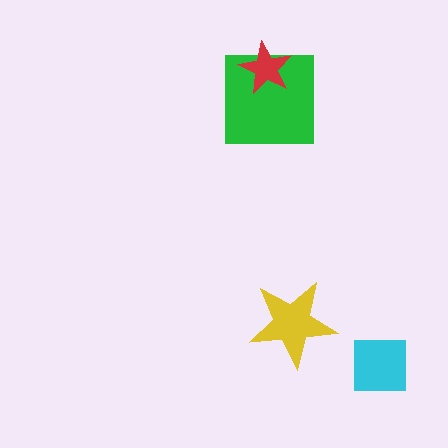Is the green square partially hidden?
Yes, it is partially covered by another shape.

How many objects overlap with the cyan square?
0 objects overlap with the cyan square.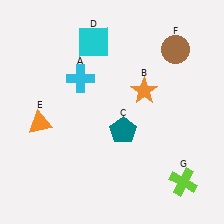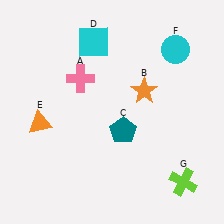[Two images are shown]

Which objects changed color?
A changed from cyan to pink. F changed from brown to cyan.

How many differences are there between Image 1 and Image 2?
There are 2 differences between the two images.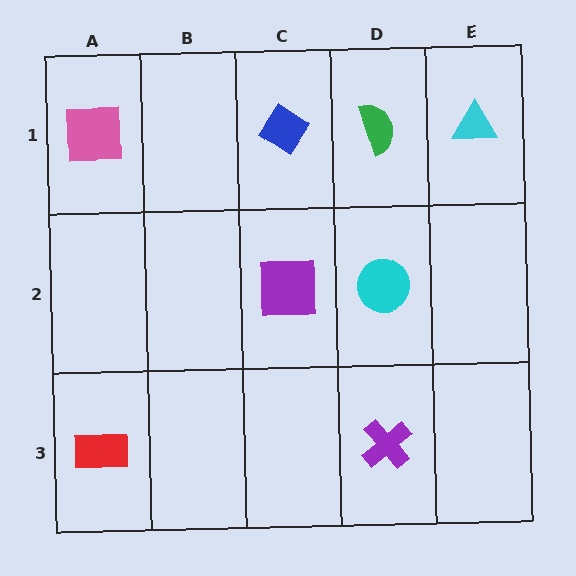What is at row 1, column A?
A pink square.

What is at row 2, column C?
A purple square.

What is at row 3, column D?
A purple cross.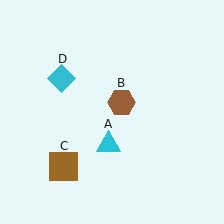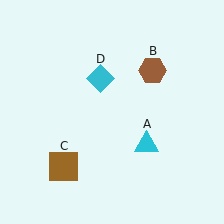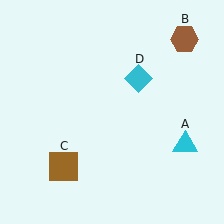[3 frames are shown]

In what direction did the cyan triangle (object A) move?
The cyan triangle (object A) moved right.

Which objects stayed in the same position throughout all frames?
Brown square (object C) remained stationary.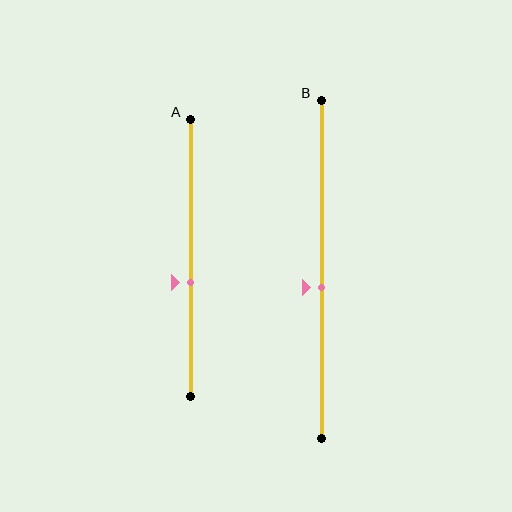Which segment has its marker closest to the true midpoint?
Segment B has its marker closest to the true midpoint.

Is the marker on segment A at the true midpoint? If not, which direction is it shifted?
No, the marker on segment A is shifted downward by about 9% of the segment length.